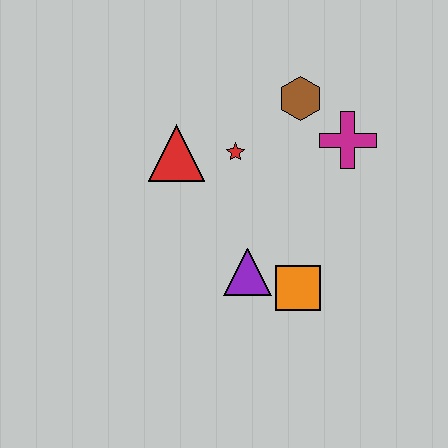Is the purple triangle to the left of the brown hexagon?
Yes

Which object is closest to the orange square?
The purple triangle is closest to the orange square.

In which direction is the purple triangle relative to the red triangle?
The purple triangle is below the red triangle.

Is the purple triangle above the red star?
No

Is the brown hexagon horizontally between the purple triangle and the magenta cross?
Yes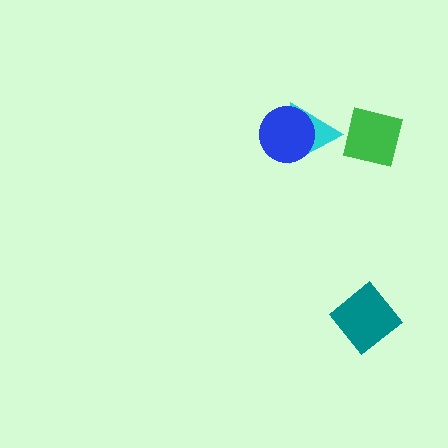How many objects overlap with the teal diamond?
0 objects overlap with the teal diamond.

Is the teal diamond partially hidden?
No, no other shape covers it.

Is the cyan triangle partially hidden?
Yes, it is partially covered by another shape.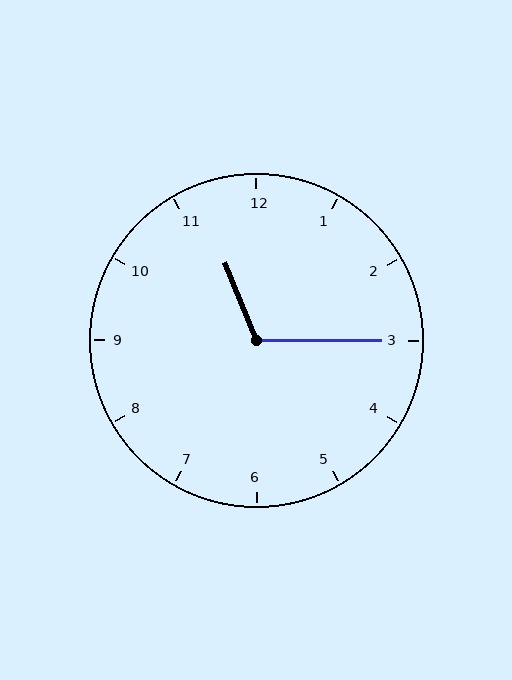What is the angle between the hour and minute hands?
Approximately 112 degrees.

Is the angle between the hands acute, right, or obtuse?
It is obtuse.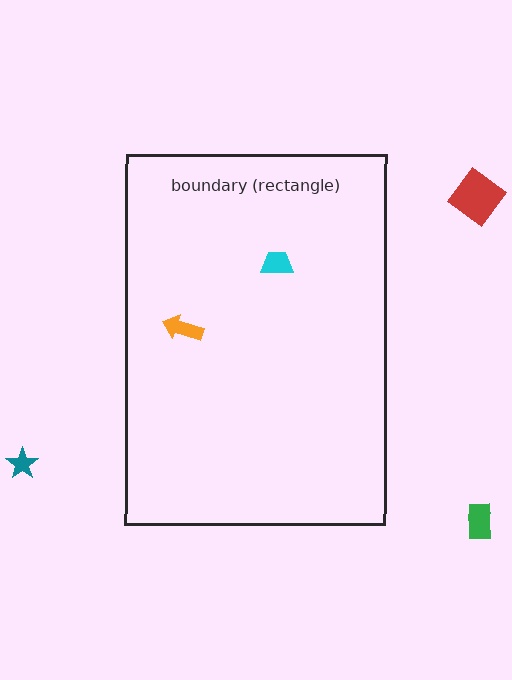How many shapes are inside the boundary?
2 inside, 3 outside.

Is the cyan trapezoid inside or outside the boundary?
Inside.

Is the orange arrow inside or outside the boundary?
Inside.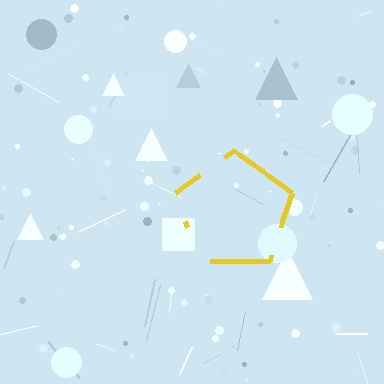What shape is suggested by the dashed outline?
The dashed outline suggests a pentagon.